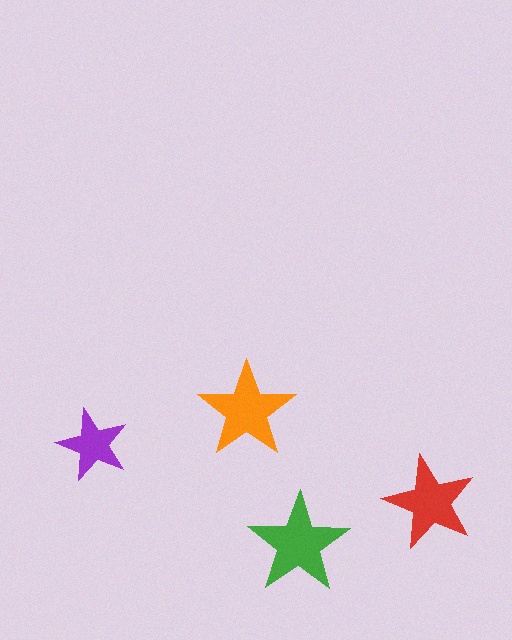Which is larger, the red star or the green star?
The green one.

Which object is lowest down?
The green star is bottommost.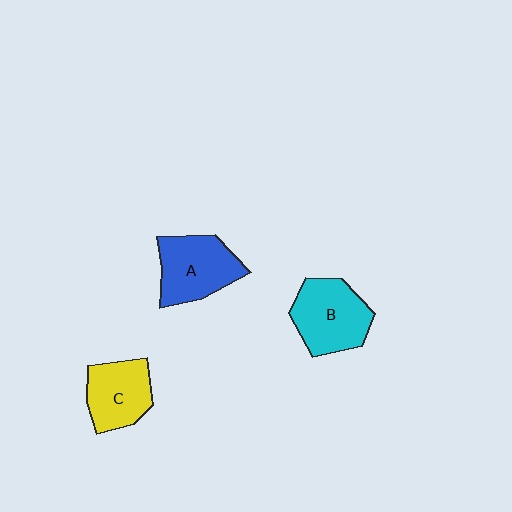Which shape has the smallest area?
Shape C (yellow).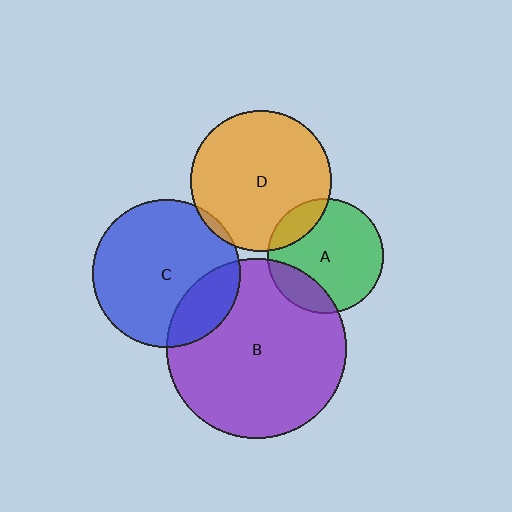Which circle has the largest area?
Circle B (purple).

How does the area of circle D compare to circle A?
Approximately 1.5 times.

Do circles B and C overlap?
Yes.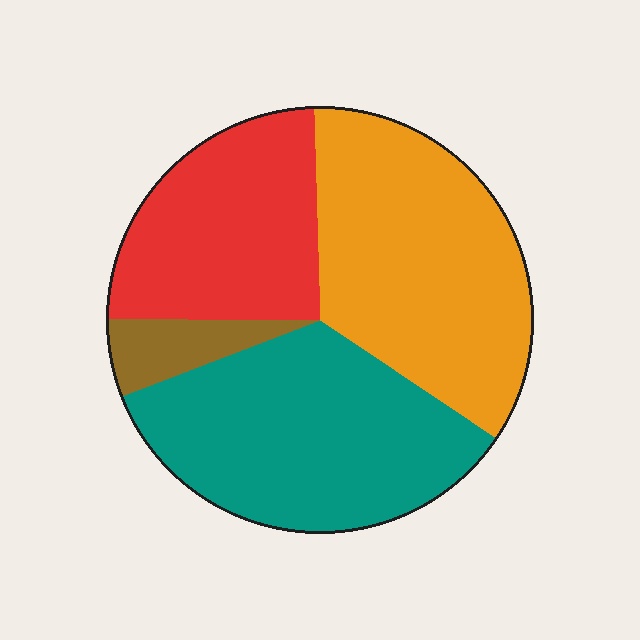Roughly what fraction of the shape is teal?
Teal covers around 35% of the shape.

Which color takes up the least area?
Brown, at roughly 5%.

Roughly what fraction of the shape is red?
Red takes up less than a quarter of the shape.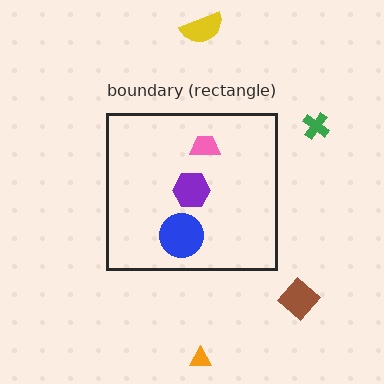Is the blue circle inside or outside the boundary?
Inside.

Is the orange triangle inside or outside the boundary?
Outside.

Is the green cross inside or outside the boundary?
Outside.